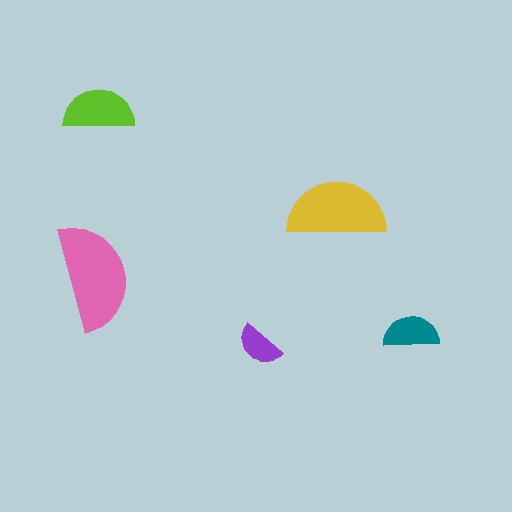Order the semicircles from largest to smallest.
the pink one, the yellow one, the lime one, the teal one, the purple one.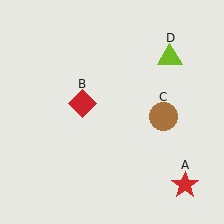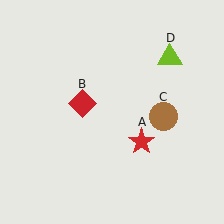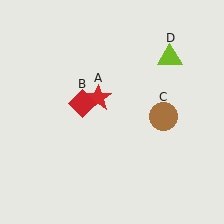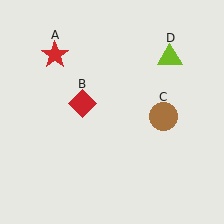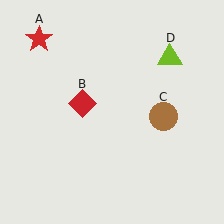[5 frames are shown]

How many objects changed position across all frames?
1 object changed position: red star (object A).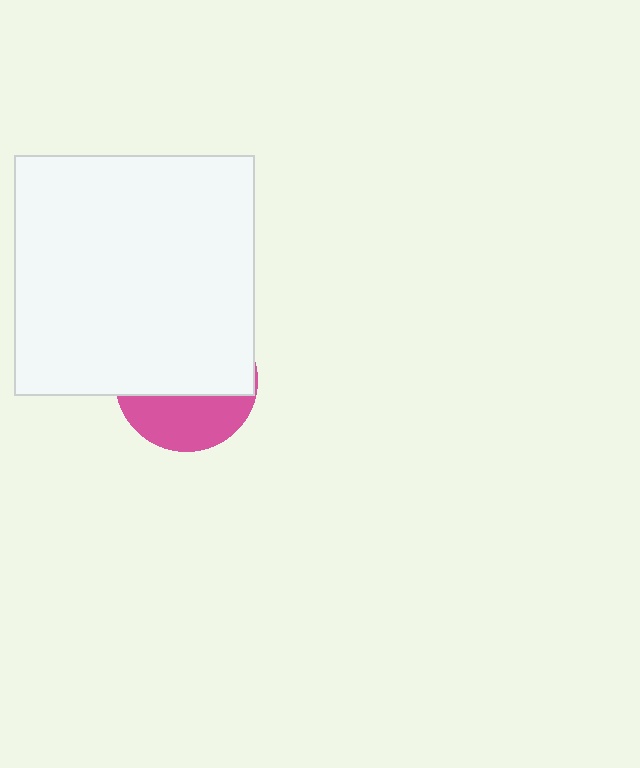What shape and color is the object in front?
The object in front is a white square.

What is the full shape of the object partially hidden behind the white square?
The partially hidden object is a pink circle.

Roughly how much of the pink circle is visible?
A small part of it is visible (roughly 37%).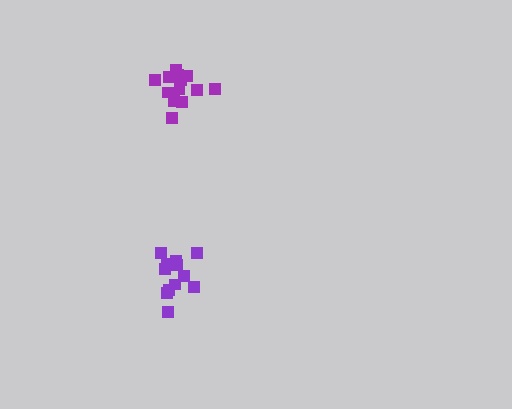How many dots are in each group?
Group 1: 13 dots, Group 2: 12 dots (25 total).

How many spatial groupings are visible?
There are 2 spatial groupings.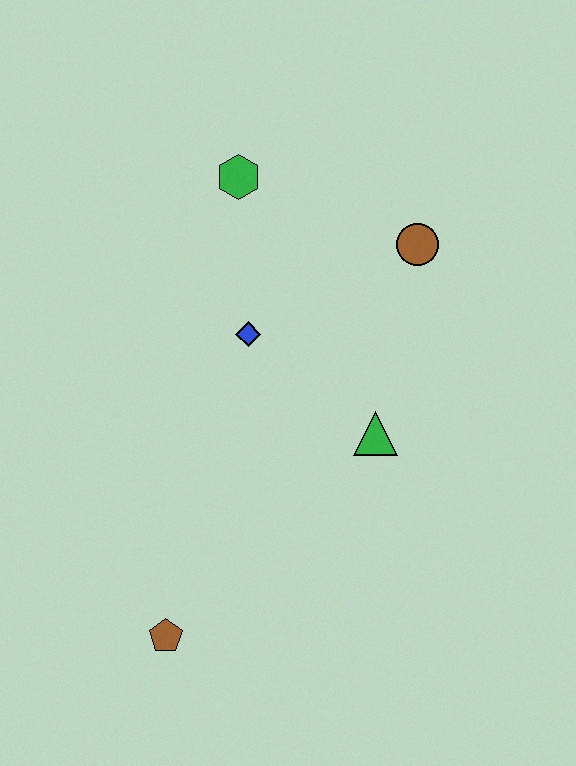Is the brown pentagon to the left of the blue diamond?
Yes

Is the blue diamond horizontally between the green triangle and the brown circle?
No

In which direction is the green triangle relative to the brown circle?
The green triangle is below the brown circle.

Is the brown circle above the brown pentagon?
Yes